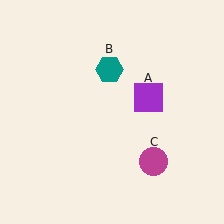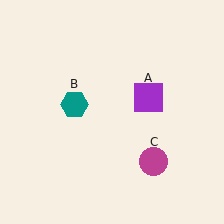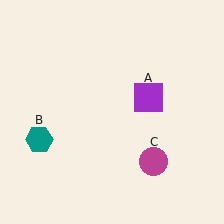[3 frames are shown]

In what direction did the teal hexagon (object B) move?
The teal hexagon (object B) moved down and to the left.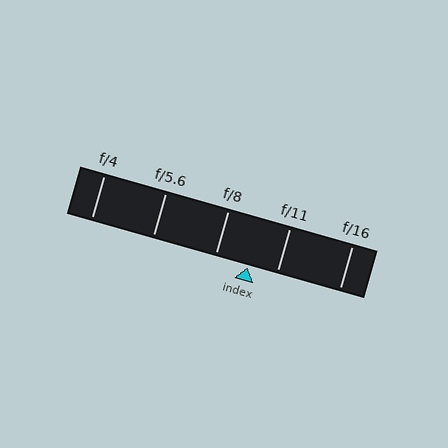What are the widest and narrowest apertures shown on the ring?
The widest aperture shown is f/4 and the narrowest is f/16.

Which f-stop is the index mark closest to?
The index mark is closest to f/11.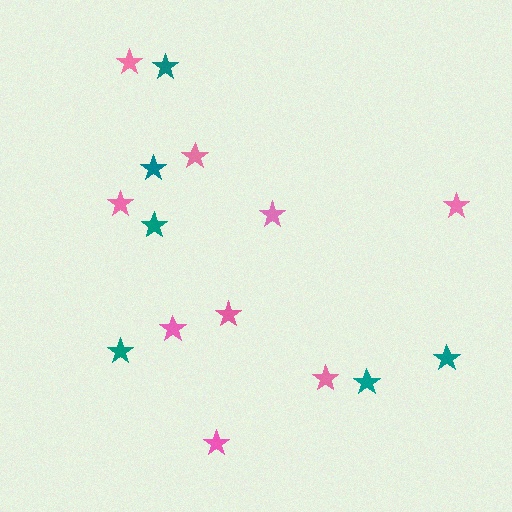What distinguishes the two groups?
There are 2 groups: one group of pink stars (9) and one group of teal stars (6).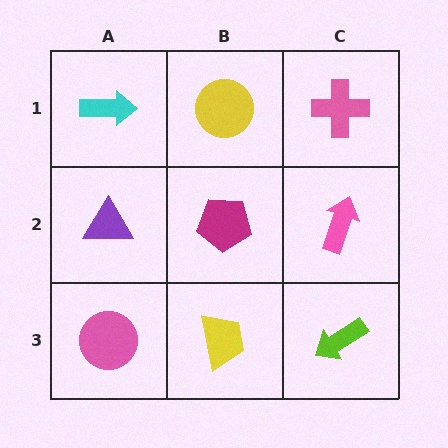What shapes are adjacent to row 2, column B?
A yellow circle (row 1, column B), a yellow trapezoid (row 3, column B), a purple triangle (row 2, column A), a pink arrow (row 2, column C).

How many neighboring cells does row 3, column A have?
2.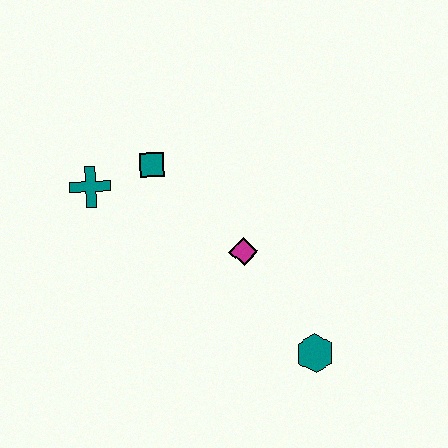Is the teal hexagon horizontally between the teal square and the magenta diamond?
No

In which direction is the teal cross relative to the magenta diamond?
The teal cross is to the left of the magenta diamond.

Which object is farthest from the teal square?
The teal hexagon is farthest from the teal square.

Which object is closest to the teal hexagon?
The magenta diamond is closest to the teal hexagon.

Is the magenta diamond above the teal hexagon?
Yes